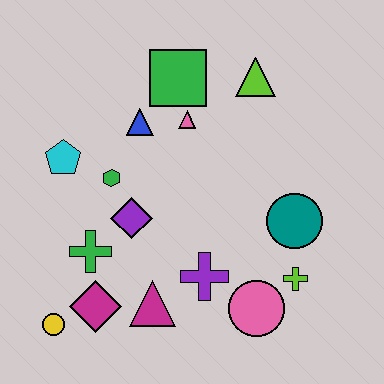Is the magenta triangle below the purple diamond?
Yes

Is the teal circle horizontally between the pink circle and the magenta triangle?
No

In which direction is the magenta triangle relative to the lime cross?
The magenta triangle is to the left of the lime cross.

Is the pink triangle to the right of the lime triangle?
No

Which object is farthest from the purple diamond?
The lime triangle is farthest from the purple diamond.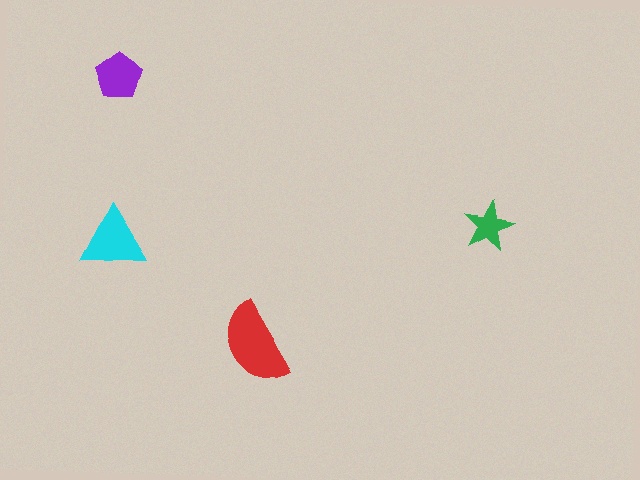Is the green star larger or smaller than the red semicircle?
Smaller.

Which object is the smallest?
The green star.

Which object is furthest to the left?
The purple pentagon is leftmost.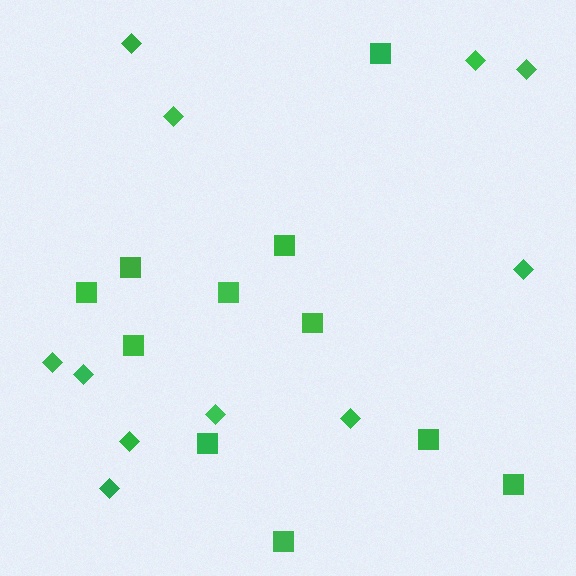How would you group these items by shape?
There are 2 groups: one group of diamonds (11) and one group of squares (11).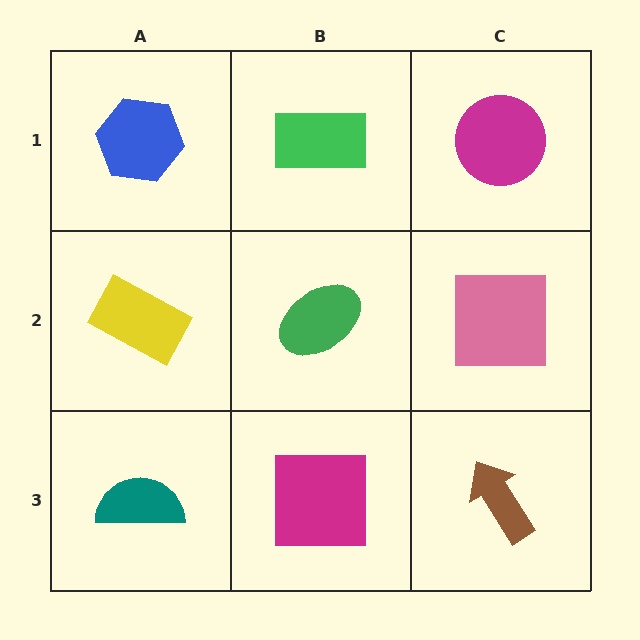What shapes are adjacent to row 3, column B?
A green ellipse (row 2, column B), a teal semicircle (row 3, column A), a brown arrow (row 3, column C).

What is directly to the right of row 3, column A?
A magenta square.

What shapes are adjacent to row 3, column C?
A pink square (row 2, column C), a magenta square (row 3, column B).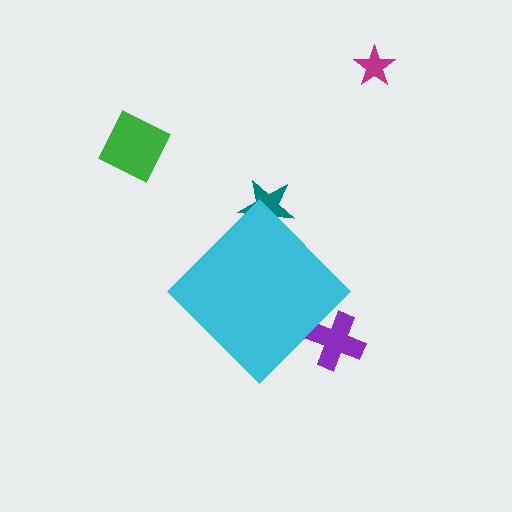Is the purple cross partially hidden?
Yes, the purple cross is partially hidden behind the cyan diamond.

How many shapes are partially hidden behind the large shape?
2 shapes are partially hidden.